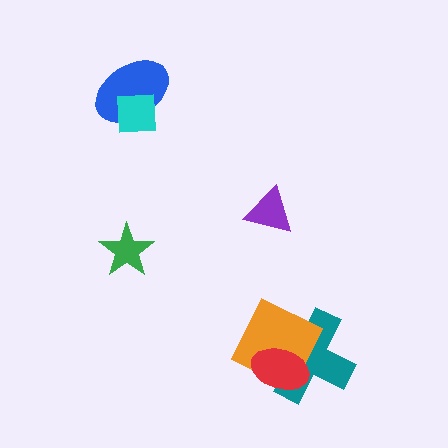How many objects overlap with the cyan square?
1 object overlaps with the cyan square.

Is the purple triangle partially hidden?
No, no other shape covers it.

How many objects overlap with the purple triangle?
0 objects overlap with the purple triangle.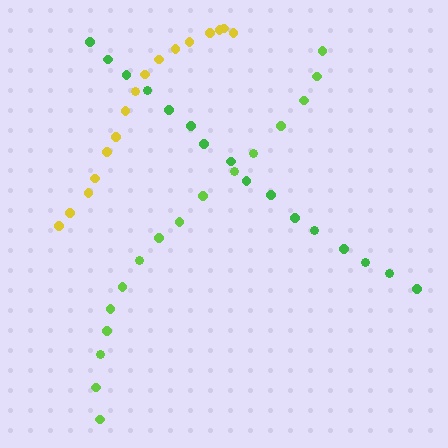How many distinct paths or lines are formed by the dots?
There are 3 distinct paths.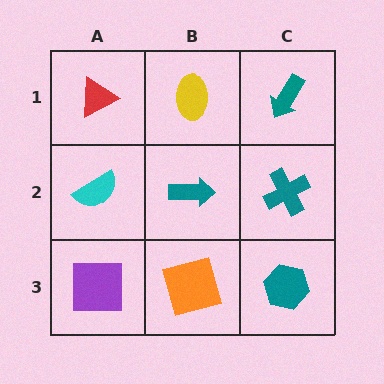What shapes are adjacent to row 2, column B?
A yellow ellipse (row 1, column B), an orange square (row 3, column B), a cyan semicircle (row 2, column A), a teal cross (row 2, column C).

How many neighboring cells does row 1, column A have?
2.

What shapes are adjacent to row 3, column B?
A teal arrow (row 2, column B), a purple square (row 3, column A), a teal hexagon (row 3, column C).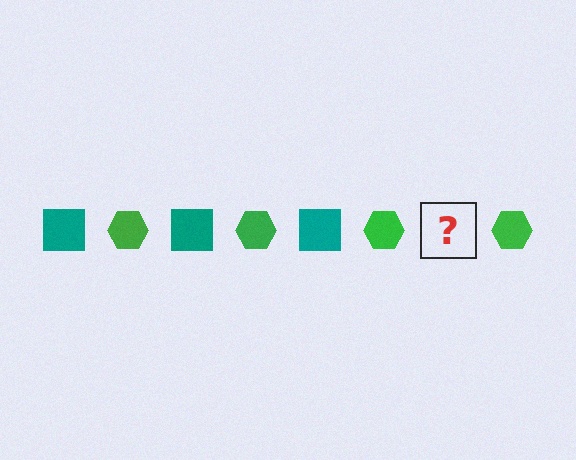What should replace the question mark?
The question mark should be replaced with a teal square.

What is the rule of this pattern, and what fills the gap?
The rule is that the pattern alternates between teal square and green hexagon. The gap should be filled with a teal square.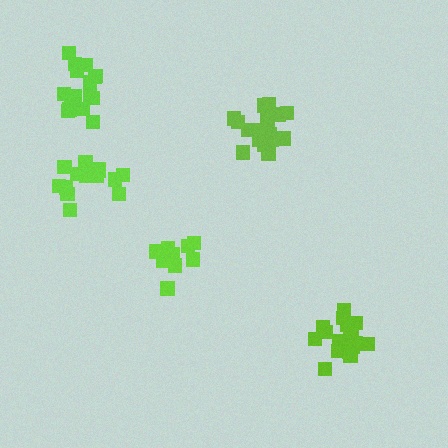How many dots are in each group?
Group 1: 19 dots, Group 2: 16 dots, Group 3: 18 dots, Group 4: 13 dots, Group 5: 16 dots (82 total).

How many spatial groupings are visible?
There are 5 spatial groupings.